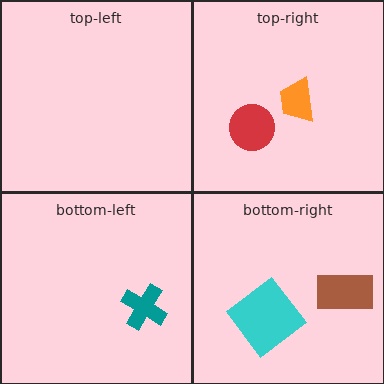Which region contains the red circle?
The top-right region.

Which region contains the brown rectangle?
The bottom-right region.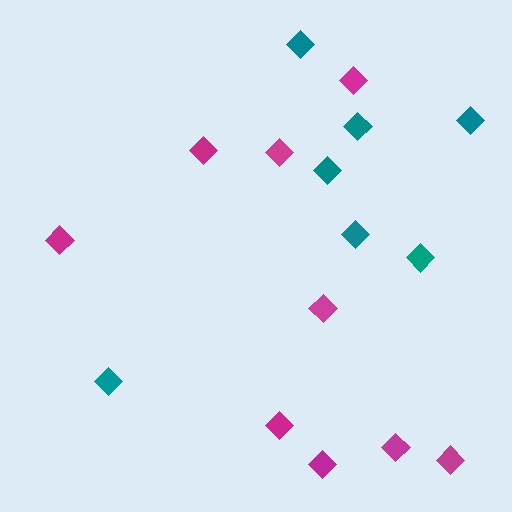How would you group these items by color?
There are 2 groups: one group of magenta diamonds (9) and one group of teal diamonds (7).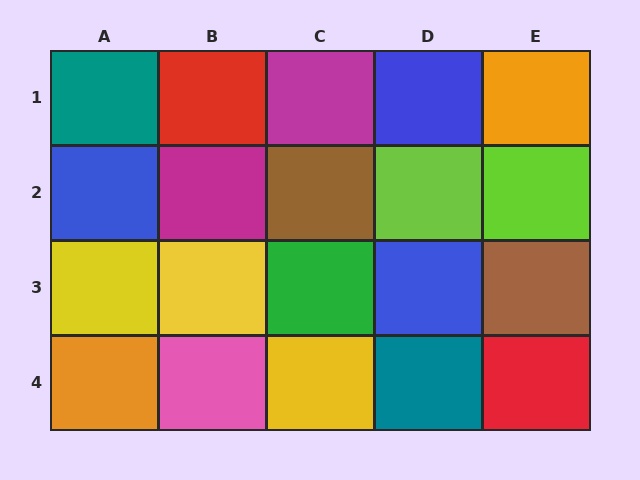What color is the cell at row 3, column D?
Blue.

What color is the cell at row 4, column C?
Yellow.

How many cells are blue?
3 cells are blue.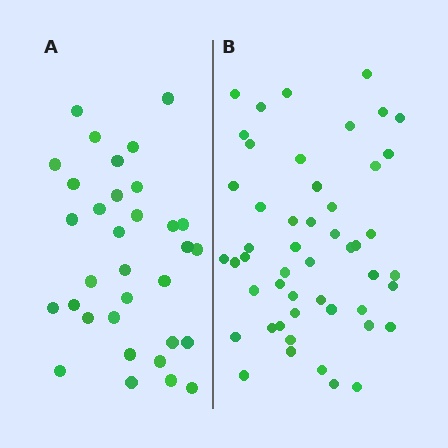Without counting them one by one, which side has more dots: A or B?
Region B (the right region) has more dots.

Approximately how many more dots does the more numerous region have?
Region B has approximately 15 more dots than region A.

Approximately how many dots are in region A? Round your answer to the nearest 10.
About 30 dots. (The exact count is 33, which rounds to 30.)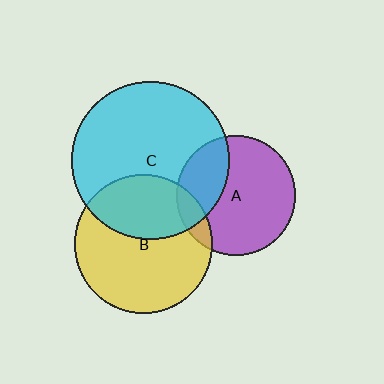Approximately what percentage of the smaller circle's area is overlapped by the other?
Approximately 35%.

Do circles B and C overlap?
Yes.